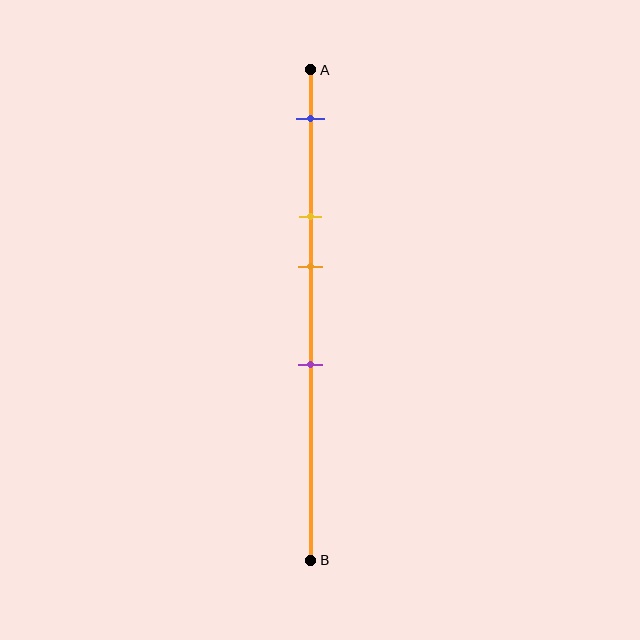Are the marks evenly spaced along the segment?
No, the marks are not evenly spaced.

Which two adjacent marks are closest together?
The yellow and orange marks are the closest adjacent pair.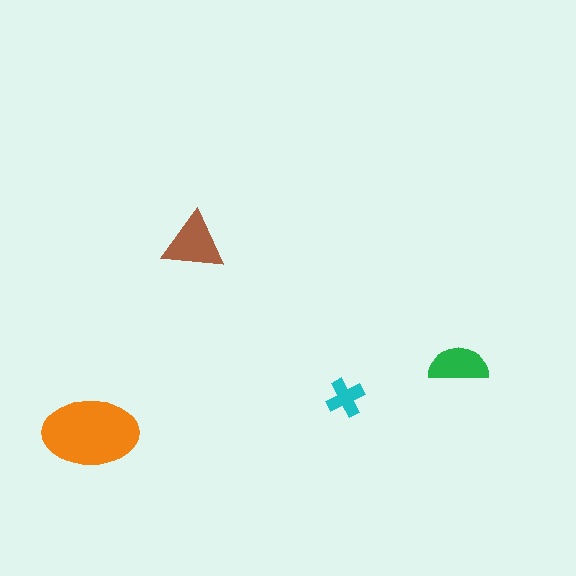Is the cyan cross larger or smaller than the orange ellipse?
Smaller.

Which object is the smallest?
The cyan cross.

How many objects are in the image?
There are 4 objects in the image.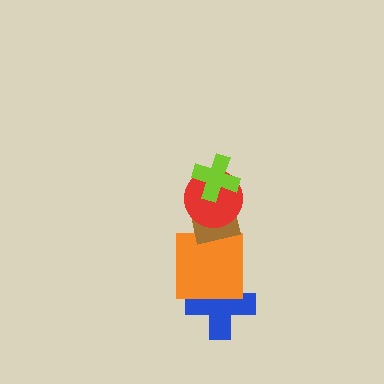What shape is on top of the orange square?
The brown square is on top of the orange square.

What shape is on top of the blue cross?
The orange square is on top of the blue cross.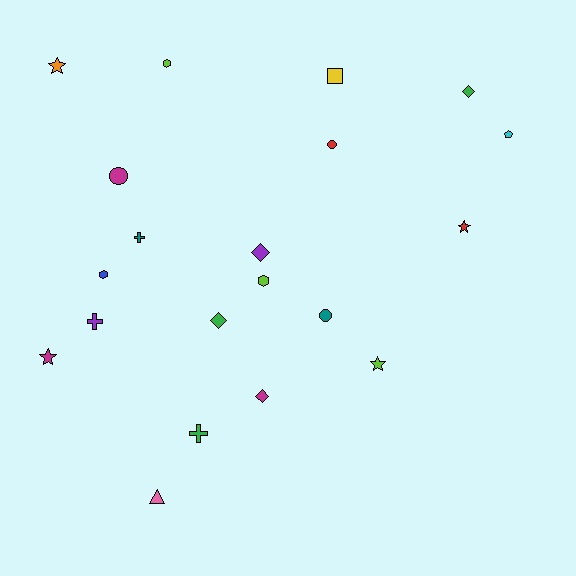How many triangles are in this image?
There is 1 triangle.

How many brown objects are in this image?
There are no brown objects.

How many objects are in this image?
There are 20 objects.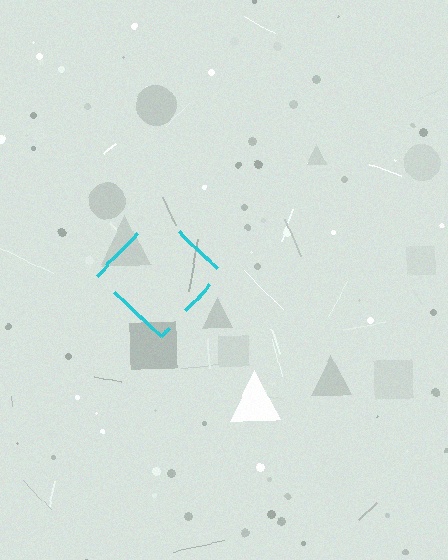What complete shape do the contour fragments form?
The contour fragments form a diamond.